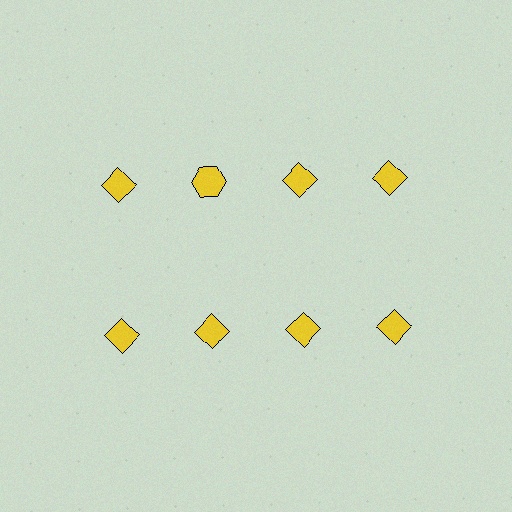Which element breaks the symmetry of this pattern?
The yellow hexagon in the top row, second from left column breaks the symmetry. All other shapes are yellow diamonds.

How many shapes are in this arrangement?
There are 8 shapes arranged in a grid pattern.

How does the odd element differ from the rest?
It has a different shape: hexagon instead of diamond.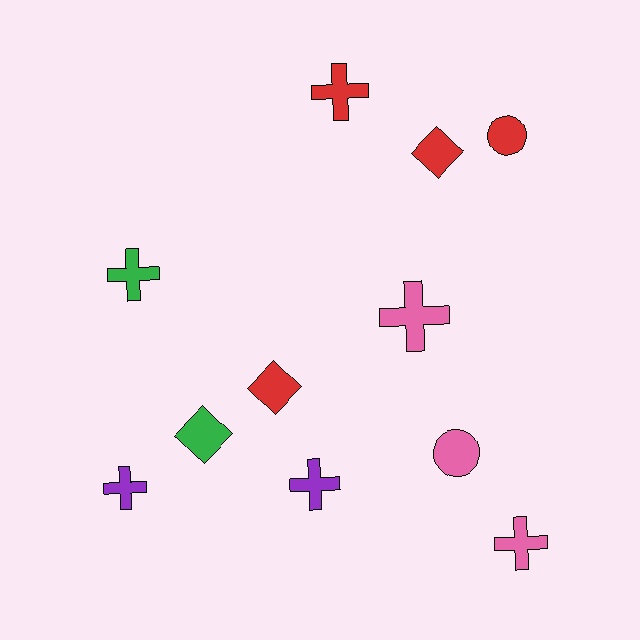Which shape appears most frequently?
Cross, with 6 objects.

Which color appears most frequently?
Red, with 4 objects.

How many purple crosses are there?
There are 2 purple crosses.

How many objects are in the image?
There are 11 objects.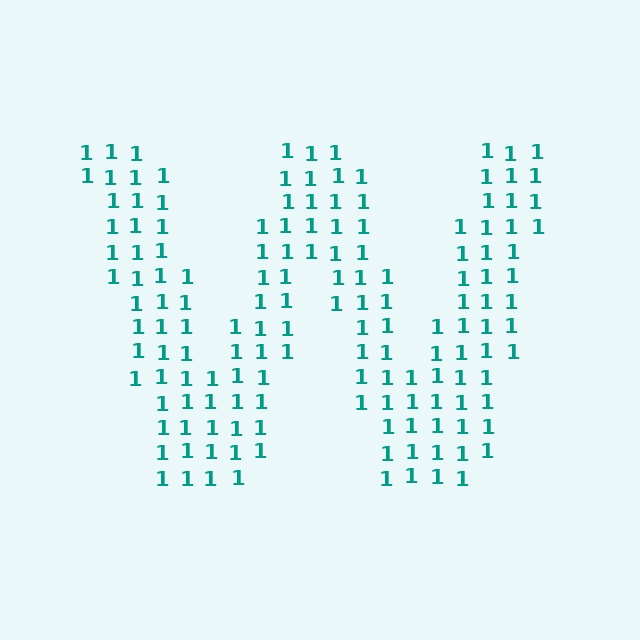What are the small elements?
The small elements are digit 1's.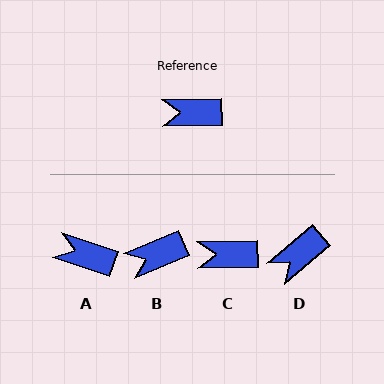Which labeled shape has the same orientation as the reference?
C.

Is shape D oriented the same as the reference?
No, it is off by about 39 degrees.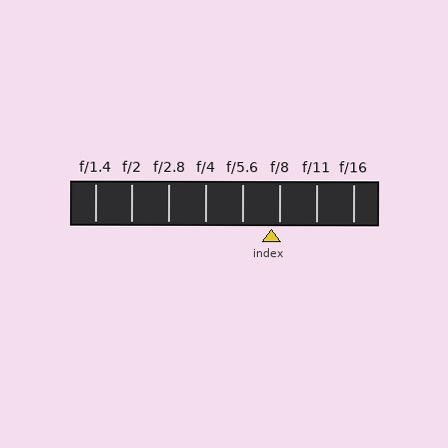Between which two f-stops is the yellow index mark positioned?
The index mark is between f/5.6 and f/8.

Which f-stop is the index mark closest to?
The index mark is closest to f/8.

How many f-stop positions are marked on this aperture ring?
There are 8 f-stop positions marked.